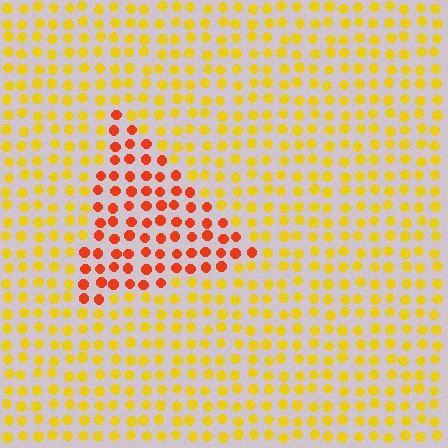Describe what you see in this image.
The image is filled with small yellow elements in a uniform arrangement. A triangle-shaped region is visible where the elements are tinted to a slightly different hue, forming a subtle color boundary.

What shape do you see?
I see a triangle.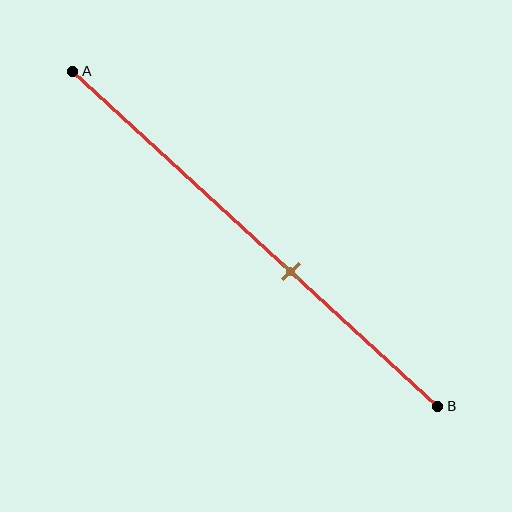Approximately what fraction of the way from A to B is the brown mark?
The brown mark is approximately 60% of the way from A to B.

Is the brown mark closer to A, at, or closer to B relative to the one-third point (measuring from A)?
The brown mark is closer to point B than the one-third point of segment AB.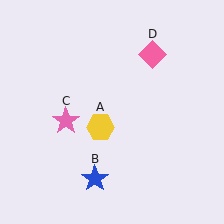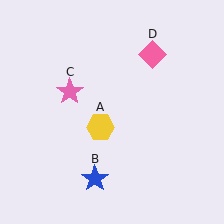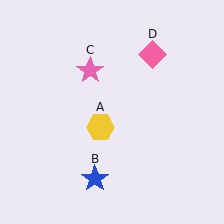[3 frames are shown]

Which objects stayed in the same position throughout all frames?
Yellow hexagon (object A) and blue star (object B) and pink diamond (object D) remained stationary.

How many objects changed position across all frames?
1 object changed position: pink star (object C).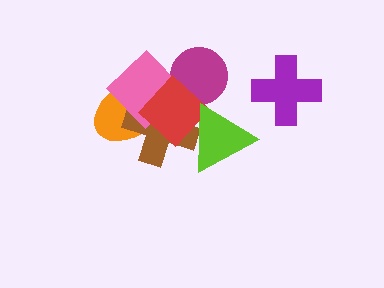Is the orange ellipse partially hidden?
Yes, it is partially covered by another shape.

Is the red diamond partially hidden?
Yes, it is partially covered by another shape.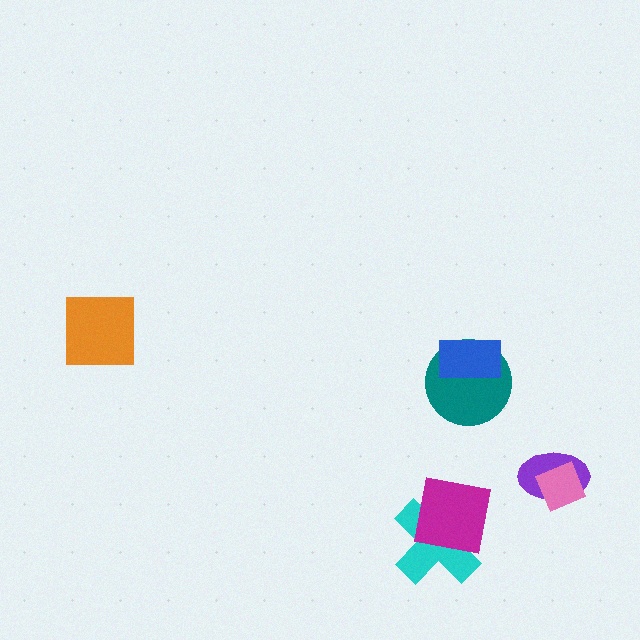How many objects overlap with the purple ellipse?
1 object overlaps with the purple ellipse.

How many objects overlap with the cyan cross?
1 object overlaps with the cyan cross.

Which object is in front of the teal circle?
The blue rectangle is in front of the teal circle.